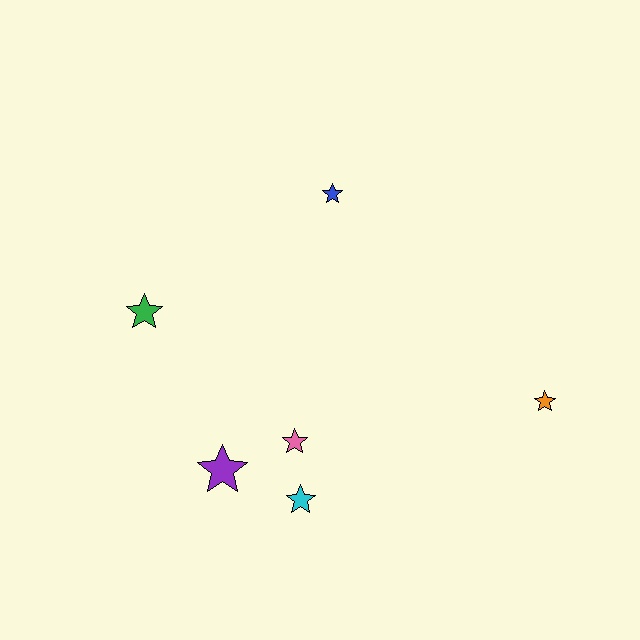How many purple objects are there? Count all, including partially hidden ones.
There is 1 purple object.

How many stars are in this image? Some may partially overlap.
There are 6 stars.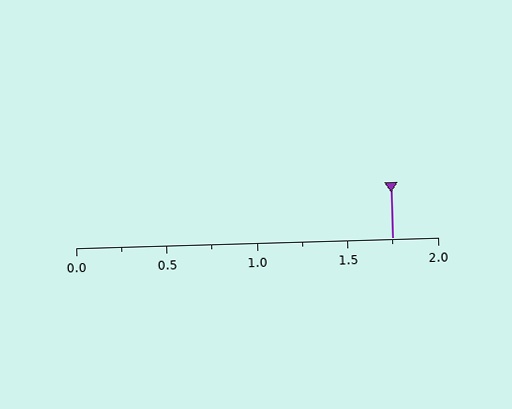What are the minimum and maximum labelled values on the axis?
The axis runs from 0.0 to 2.0.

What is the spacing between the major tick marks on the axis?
The major ticks are spaced 0.5 apart.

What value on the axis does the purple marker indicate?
The marker indicates approximately 1.75.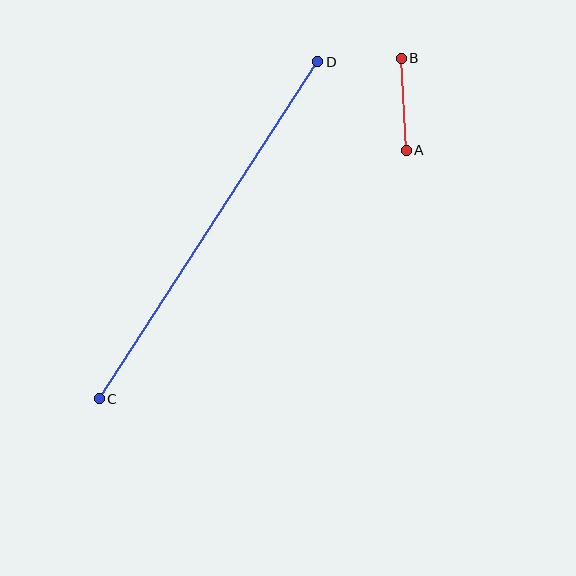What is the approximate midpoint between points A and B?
The midpoint is at approximately (404, 104) pixels.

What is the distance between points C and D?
The distance is approximately 402 pixels.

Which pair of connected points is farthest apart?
Points C and D are farthest apart.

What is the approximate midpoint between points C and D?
The midpoint is at approximately (209, 230) pixels.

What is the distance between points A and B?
The distance is approximately 92 pixels.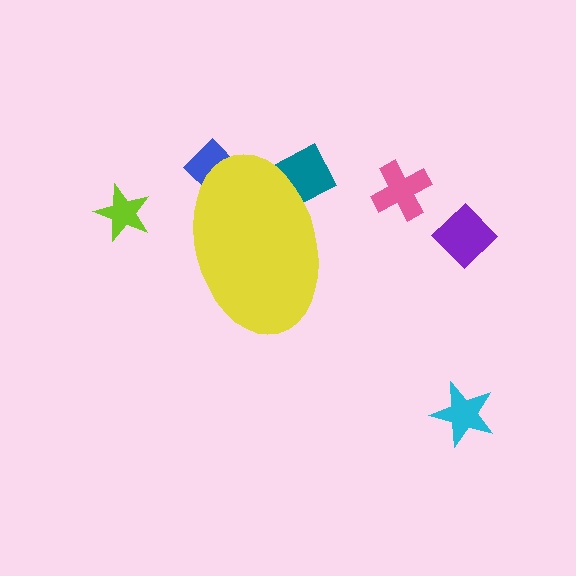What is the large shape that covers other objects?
A yellow ellipse.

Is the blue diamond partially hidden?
Yes, the blue diamond is partially hidden behind the yellow ellipse.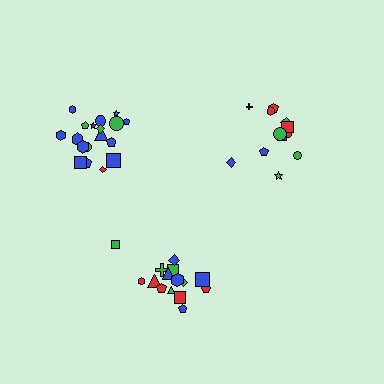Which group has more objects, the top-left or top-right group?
The top-left group.